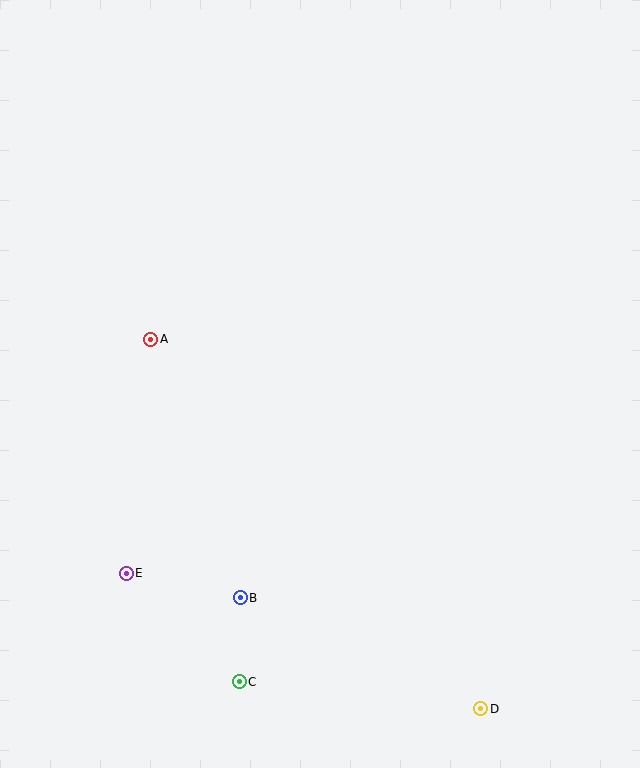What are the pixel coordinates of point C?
Point C is at (239, 682).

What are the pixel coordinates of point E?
Point E is at (126, 573).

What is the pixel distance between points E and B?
The distance between E and B is 116 pixels.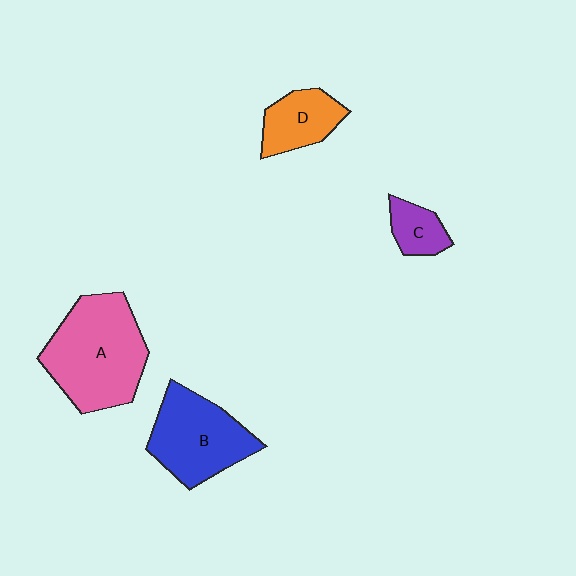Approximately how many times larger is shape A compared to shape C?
Approximately 3.5 times.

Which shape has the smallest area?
Shape C (purple).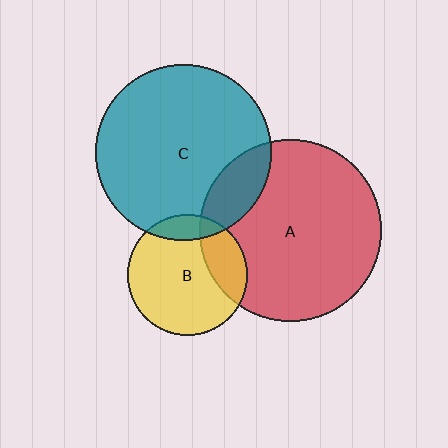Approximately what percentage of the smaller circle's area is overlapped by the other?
Approximately 15%.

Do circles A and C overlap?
Yes.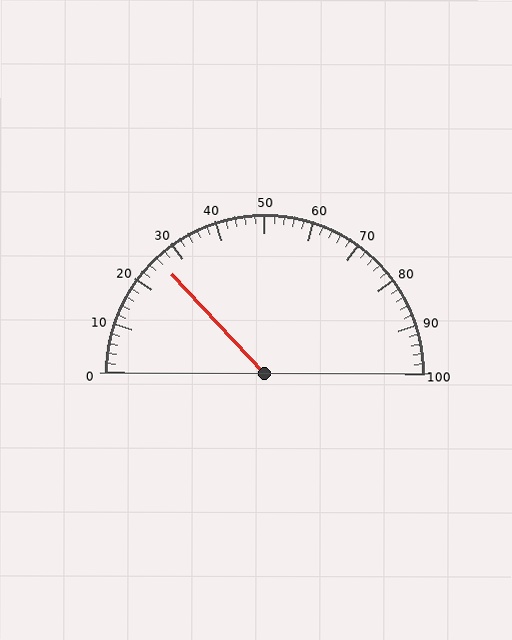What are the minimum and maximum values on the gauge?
The gauge ranges from 0 to 100.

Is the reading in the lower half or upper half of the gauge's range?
The reading is in the lower half of the range (0 to 100).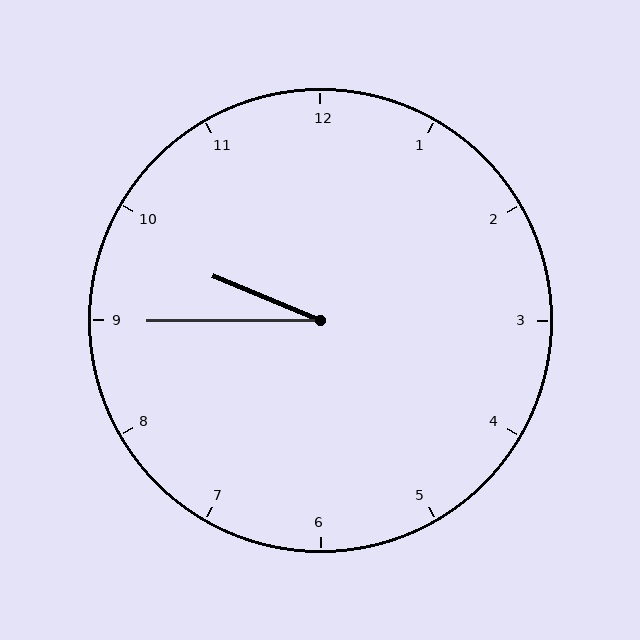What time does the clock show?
9:45.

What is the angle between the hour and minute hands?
Approximately 22 degrees.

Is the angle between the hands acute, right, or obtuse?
It is acute.